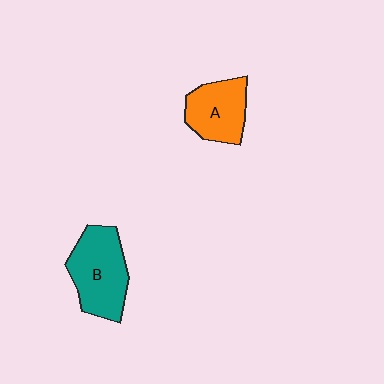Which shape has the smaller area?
Shape A (orange).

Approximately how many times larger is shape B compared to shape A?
Approximately 1.3 times.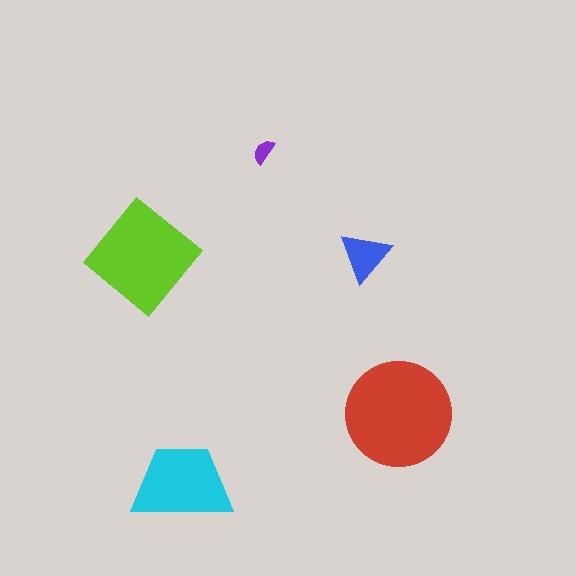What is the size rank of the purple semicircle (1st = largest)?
5th.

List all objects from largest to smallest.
The red circle, the lime diamond, the cyan trapezoid, the blue triangle, the purple semicircle.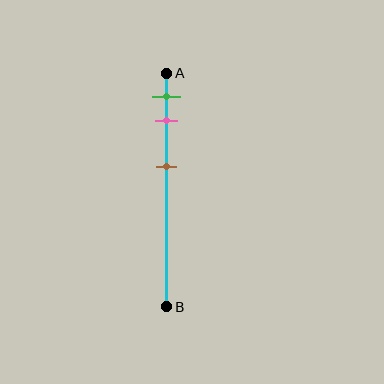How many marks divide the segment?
There are 3 marks dividing the segment.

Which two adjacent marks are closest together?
The green and pink marks are the closest adjacent pair.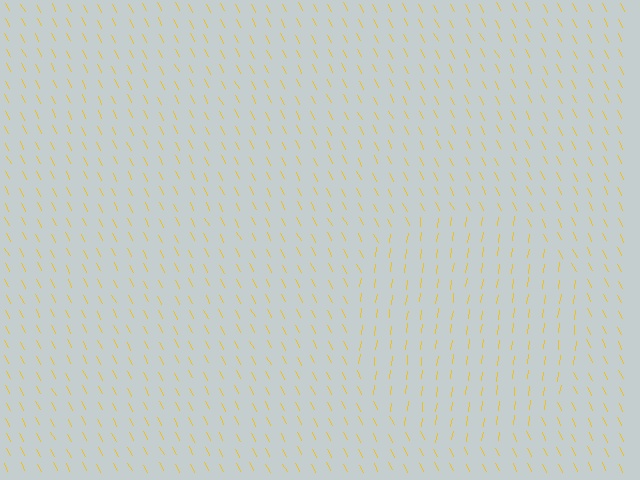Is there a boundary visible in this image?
Yes, there is a texture boundary formed by a change in line orientation.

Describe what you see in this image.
The image is filled with small yellow line segments. A circle region in the image has lines oriented differently from the surrounding lines, creating a visible texture boundary.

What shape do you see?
I see a circle.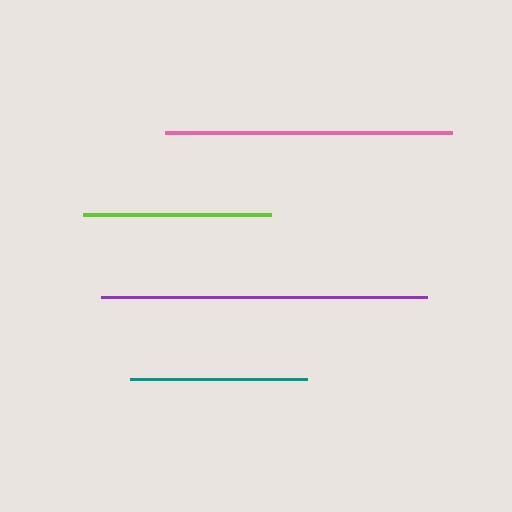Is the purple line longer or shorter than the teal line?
The purple line is longer than the teal line.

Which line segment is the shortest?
The teal line is the shortest at approximately 176 pixels.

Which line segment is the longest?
The purple line is the longest at approximately 327 pixels.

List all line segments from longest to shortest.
From longest to shortest: purple, pink, lime, teal.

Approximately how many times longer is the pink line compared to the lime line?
The pink line is approximately 1.5 times the length of the lime line.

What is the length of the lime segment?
The lime segment is approximately 188 pixels long.